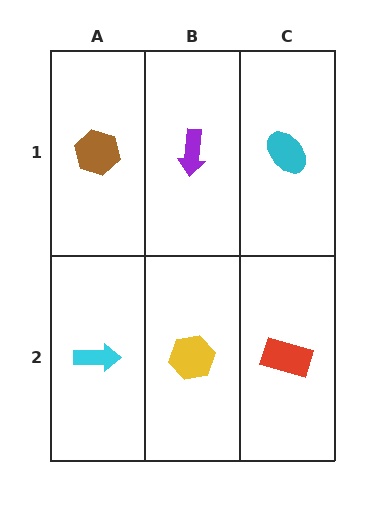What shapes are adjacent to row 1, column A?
A cyan arrow (row 2, column A), a purple arrow (row 1, column B).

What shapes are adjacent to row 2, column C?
A cyan ellipse (row 1, column C), a yellow hexagon (row 2, column B).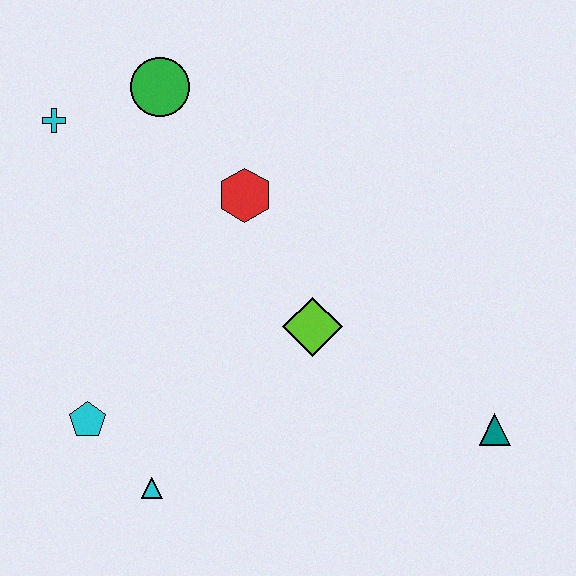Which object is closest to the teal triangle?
The lime diamond is closest to the teal triangle.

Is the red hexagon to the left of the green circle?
No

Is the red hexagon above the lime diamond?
Yes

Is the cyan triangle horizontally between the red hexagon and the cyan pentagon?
Yes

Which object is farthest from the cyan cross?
The teal triangle is farthest from the cyan cross.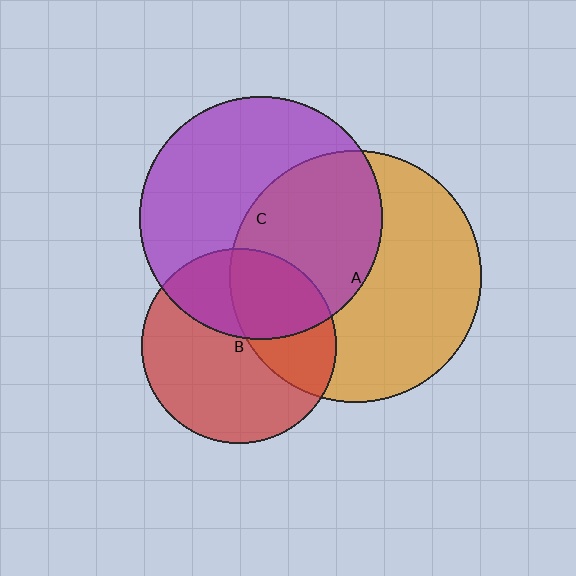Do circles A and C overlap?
Yes.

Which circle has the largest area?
Circle A (orange).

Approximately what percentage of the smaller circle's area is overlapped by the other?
Approximately 45%.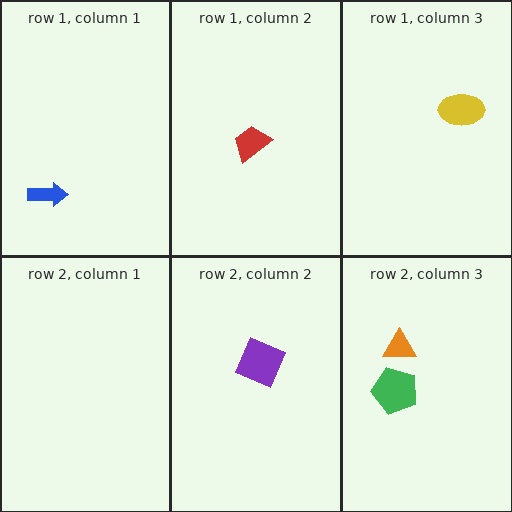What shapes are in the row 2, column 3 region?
The orange triangle, the green pentagon.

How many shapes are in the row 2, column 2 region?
1.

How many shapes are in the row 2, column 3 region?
2.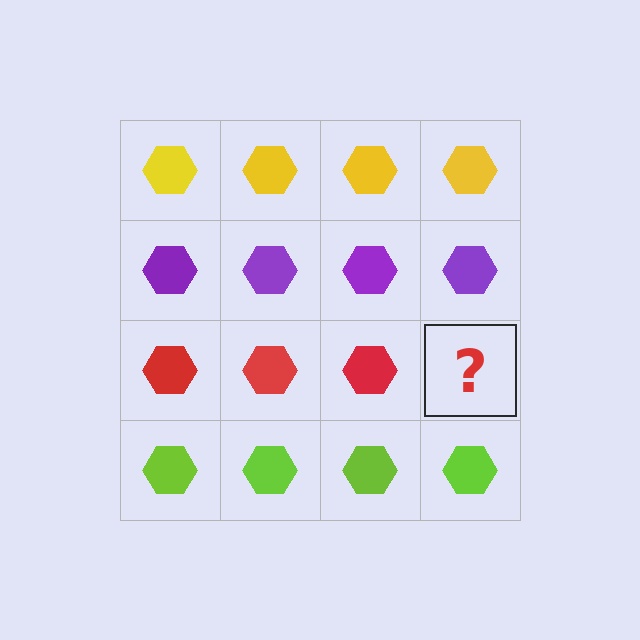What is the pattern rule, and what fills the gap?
The rule is that each row has a consistent color. The gap should be filled with a red hexagon.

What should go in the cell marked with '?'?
The missing cell should contain a red hexagon.